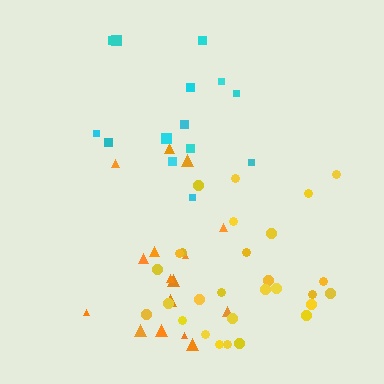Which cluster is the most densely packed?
Yellow.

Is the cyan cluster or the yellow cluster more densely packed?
Yellow.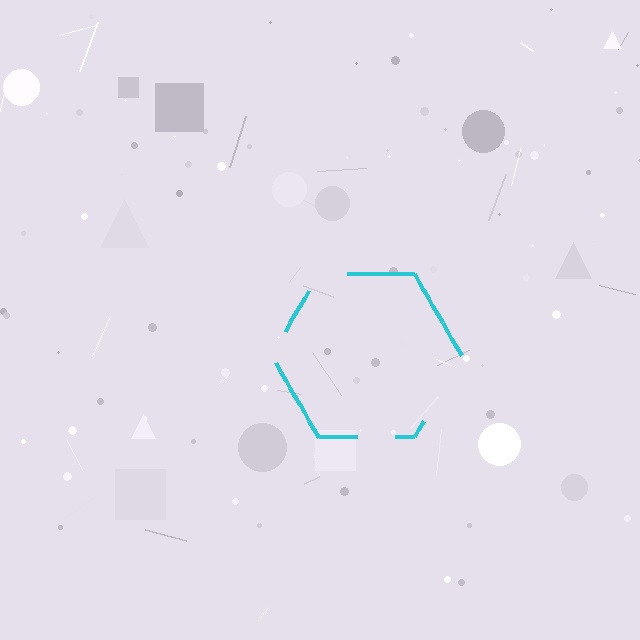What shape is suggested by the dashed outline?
The dashed outline suggests a hexagon.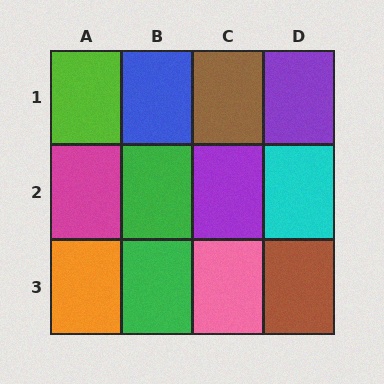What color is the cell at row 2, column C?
Purple.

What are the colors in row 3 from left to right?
Orange, green, pink, brown.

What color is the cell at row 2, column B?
Green.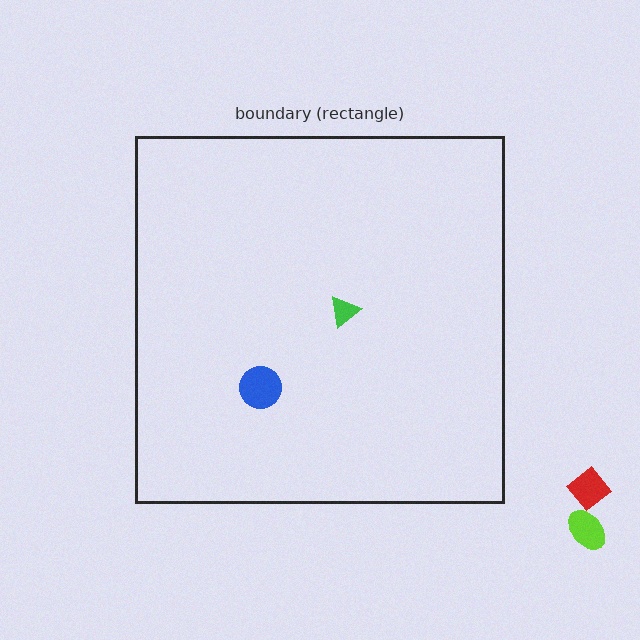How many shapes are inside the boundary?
2 inside, 2 outside.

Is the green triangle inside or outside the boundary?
Inside.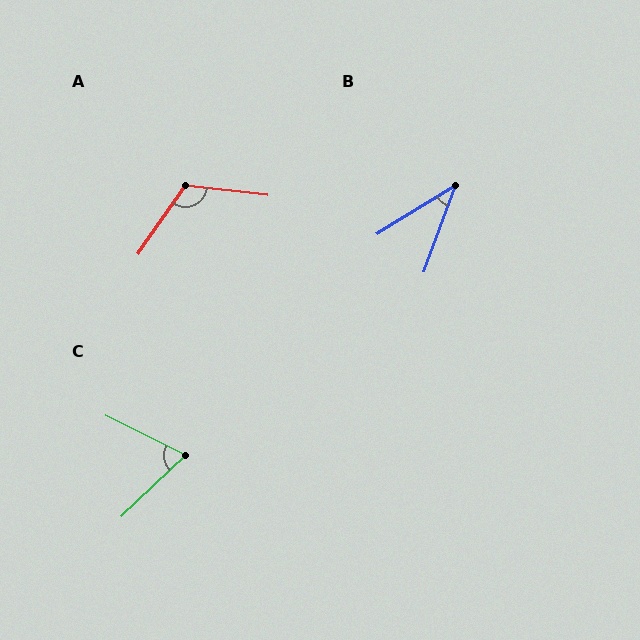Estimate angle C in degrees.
Approximately 70 degrees.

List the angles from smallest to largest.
B (38°), C (70°), A (118°).